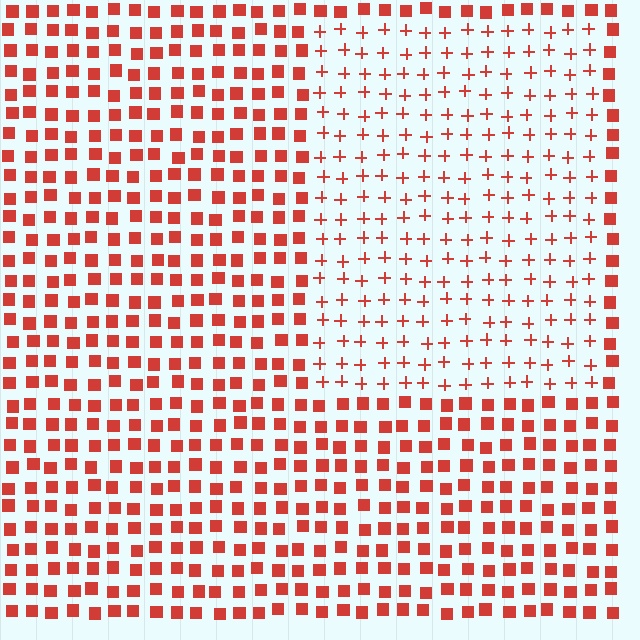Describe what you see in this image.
The image is filled with small red elements arranged in a uniform grid. A rectangle-shaped region contains plus signs, while the surrounding area contains squares. The boundary is defined purely by the change in element shape.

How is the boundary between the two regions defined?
The boundary is defined by a change in element shape: plus signs inside vs. squares outside. All elements share the same color and spacing.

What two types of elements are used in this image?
The image uses plus signs inside the rectangle region and squares outside it.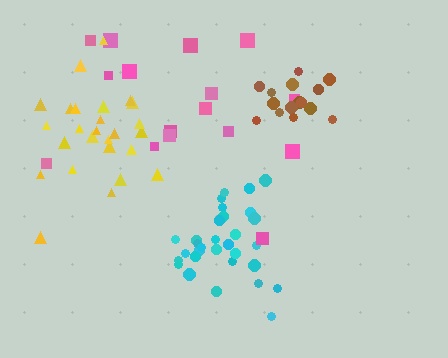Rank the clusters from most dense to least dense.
brown, cyan, yellow, pink.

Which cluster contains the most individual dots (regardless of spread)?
Cyan (31).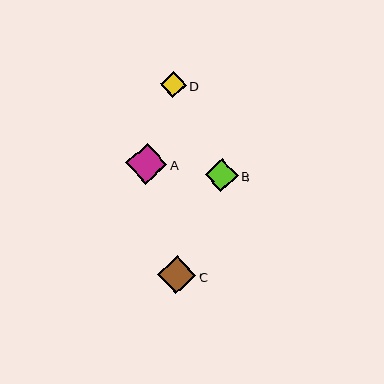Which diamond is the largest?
Diamond A is the largest with a size of approximately 41 pixels.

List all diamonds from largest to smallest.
From largest to smallest: A, C, B, D.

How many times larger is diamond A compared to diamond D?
Diamond A is approximately 1.6 times the size of diamond D.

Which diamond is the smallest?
Diamond D is the smallest with a size of approximately 26 pixels.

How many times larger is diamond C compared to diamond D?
Diamond C is approximately 1.5 times the size of diamond D.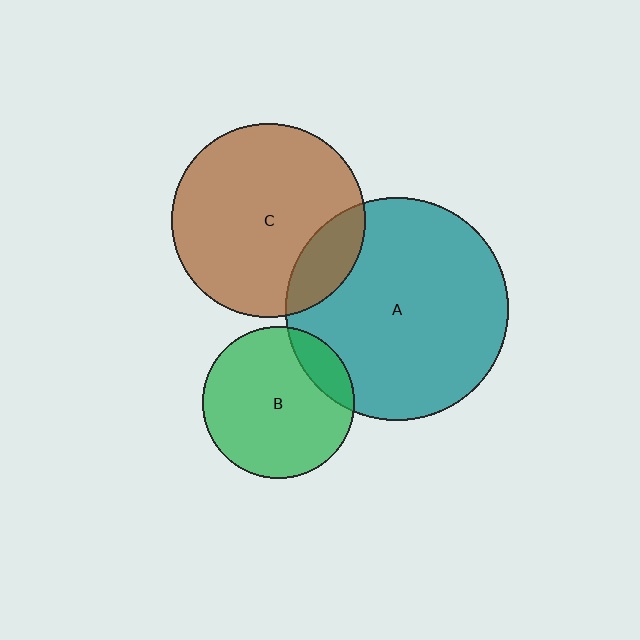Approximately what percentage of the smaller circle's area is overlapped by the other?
Approximately 15%.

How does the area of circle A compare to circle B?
Approximately 2.2 times.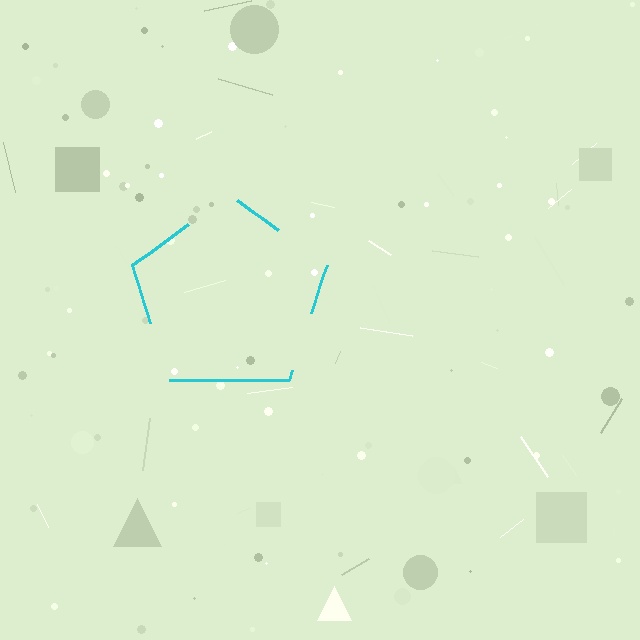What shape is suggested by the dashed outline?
The dashed outline suggests a pentagon.